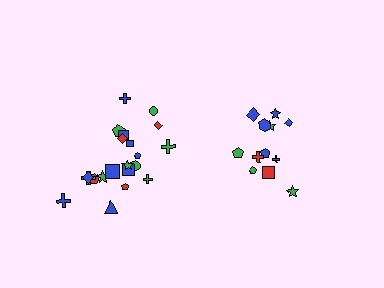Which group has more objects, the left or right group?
The left group.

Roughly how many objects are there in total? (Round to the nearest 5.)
Roughly 35 objects in total.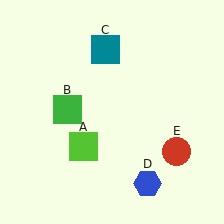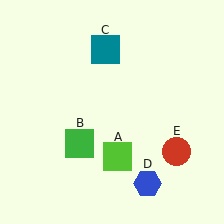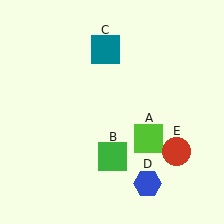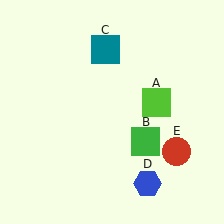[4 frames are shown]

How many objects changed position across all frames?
2 objects changed position: lime square (object A), green square (object B).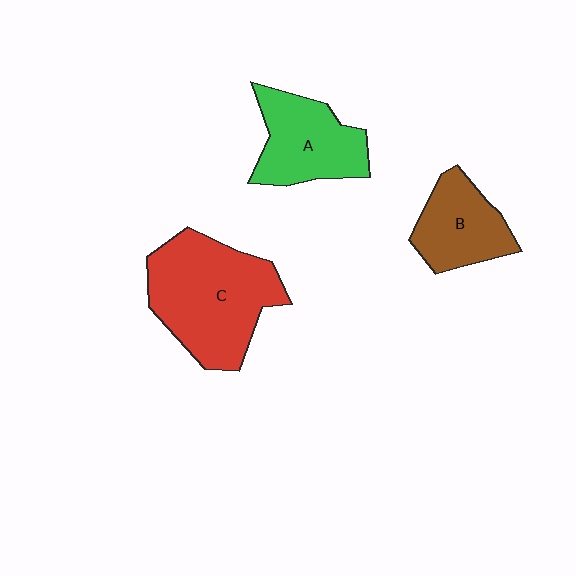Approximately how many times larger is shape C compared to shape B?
Approximately 1.9 times.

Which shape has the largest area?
Shape C (red).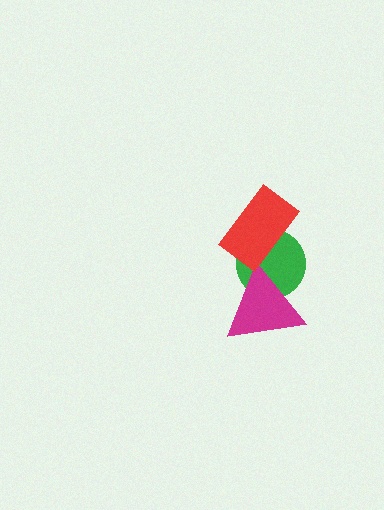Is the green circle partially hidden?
Yes, it is partially covered by another shape.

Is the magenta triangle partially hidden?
No, no other shape covers it.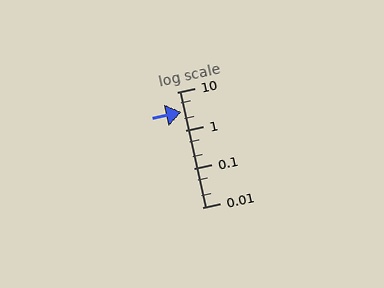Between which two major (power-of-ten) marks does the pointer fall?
The pointer is between 1 and 10.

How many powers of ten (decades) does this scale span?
The scale spans 3 decades, from 0.01 to 10.